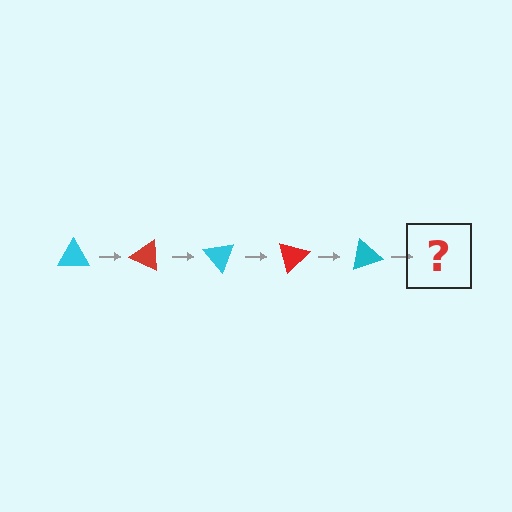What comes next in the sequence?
The next element should be a red triangle, rotated 125 degrees from the start.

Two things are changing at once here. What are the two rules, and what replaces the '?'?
The two rules are that it rotates 25 degrees each step and the color cycles through cyan and red. The '?' should be a red triangle, rotated 125 degrees from the start.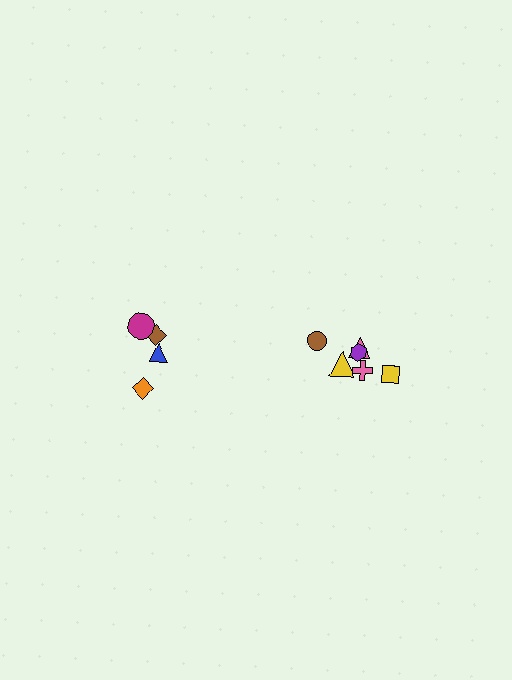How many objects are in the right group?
There are 6 objects.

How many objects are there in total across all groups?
There are 10 objects.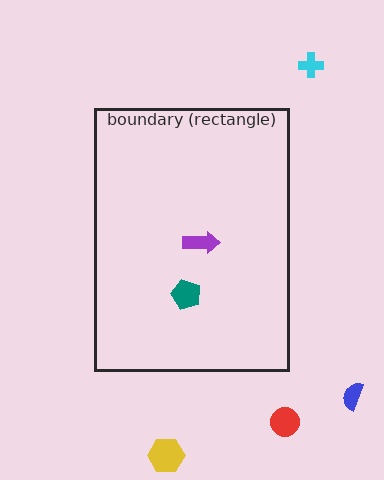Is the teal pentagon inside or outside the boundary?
Inside.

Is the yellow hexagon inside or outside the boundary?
Outside.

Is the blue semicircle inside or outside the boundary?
Outside.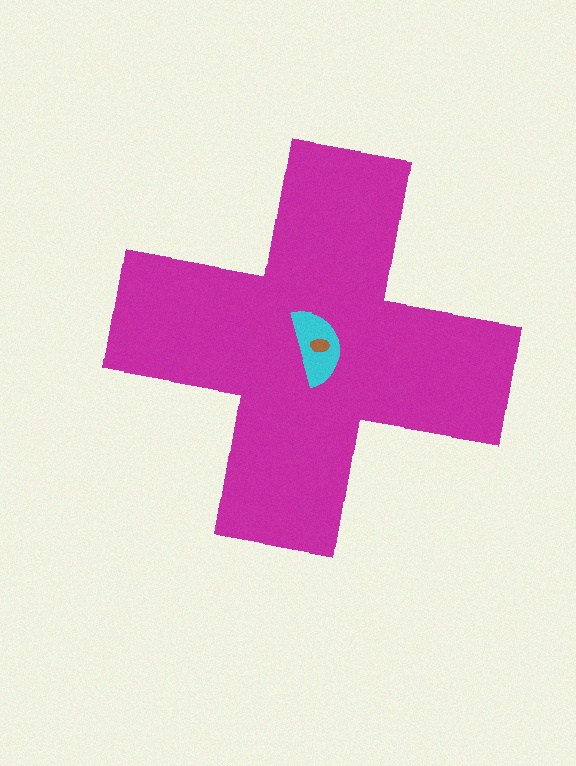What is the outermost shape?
The magenta cross.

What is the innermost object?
The brown ellipse.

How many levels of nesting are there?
3.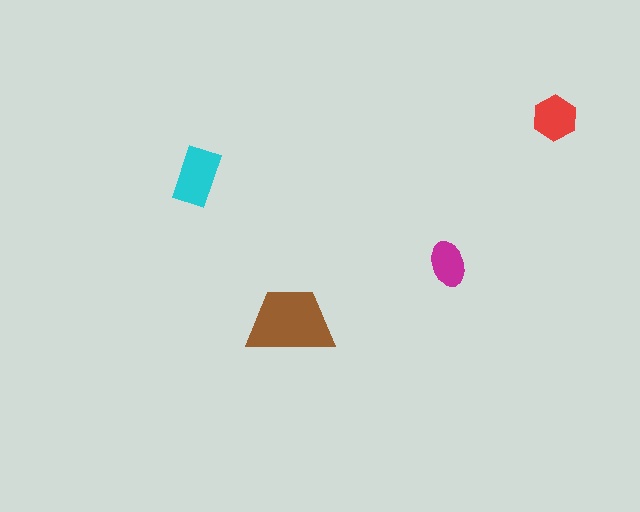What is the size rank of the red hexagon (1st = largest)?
3rd.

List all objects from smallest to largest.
The magenta ellipse, the red hexagon, the cyan rectangle, the brown trapezoid.